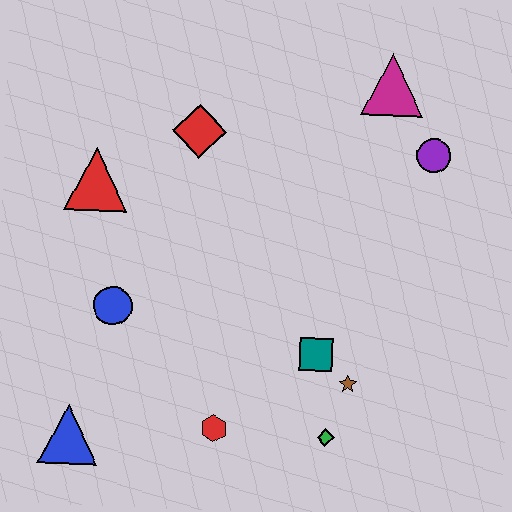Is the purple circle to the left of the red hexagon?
No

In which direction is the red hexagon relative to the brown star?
The red hexagon is to the left of the brown star.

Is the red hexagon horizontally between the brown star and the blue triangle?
Yes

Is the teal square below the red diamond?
Yes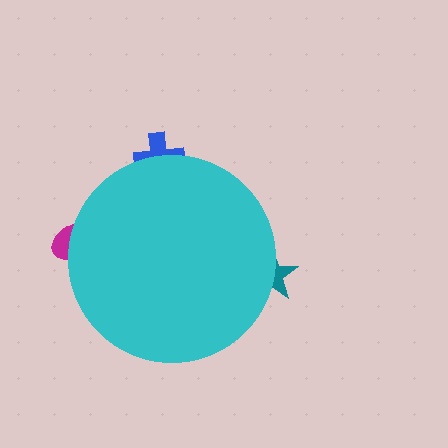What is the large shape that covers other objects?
A cyan circle.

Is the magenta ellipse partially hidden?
Yes, the magenta ellipse is partially hidden behind the cyan circle.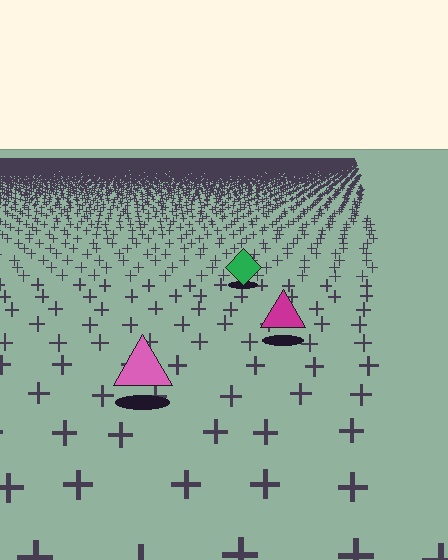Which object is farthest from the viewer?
The green diamond is farthest from the viewer. It appears smaller and the ground texture around it is denser.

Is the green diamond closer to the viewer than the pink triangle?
No. The pink triangle is closer — you can tell from the texture gradient: the ground texture is coarser near it.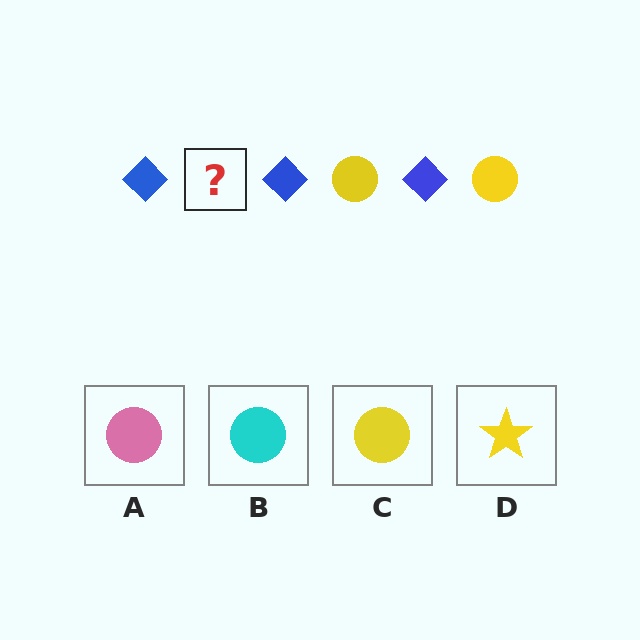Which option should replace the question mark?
Option C.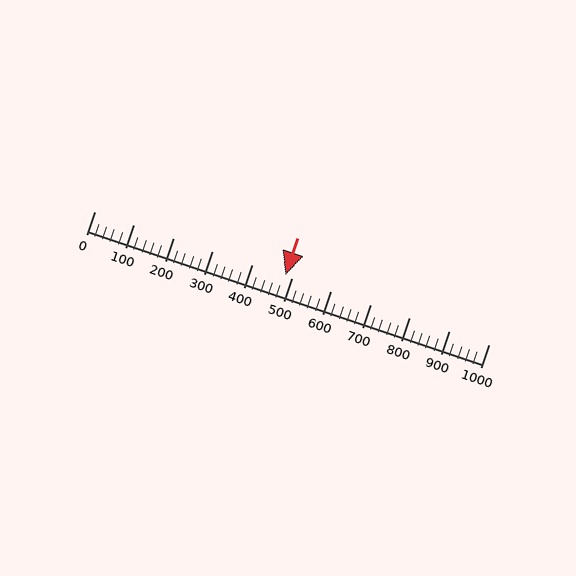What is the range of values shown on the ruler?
The ruler shows values from 0 to 1000.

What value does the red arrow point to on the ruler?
The red arrow points to approximately 486.